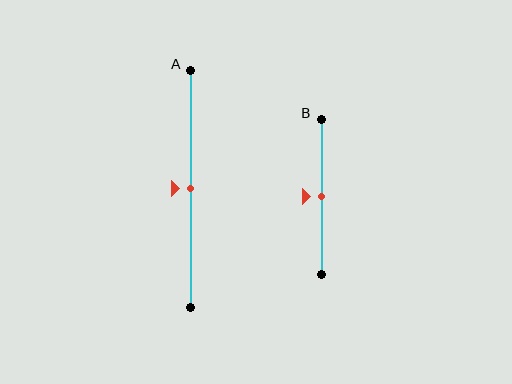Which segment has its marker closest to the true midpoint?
Segment A has its marker closest to the true midpoint.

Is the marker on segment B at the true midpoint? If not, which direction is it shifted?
Yes, the marker on segment B is at the true midpoint.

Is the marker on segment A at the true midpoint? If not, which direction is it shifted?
Yes, the marker on segment A is at the true midpoint.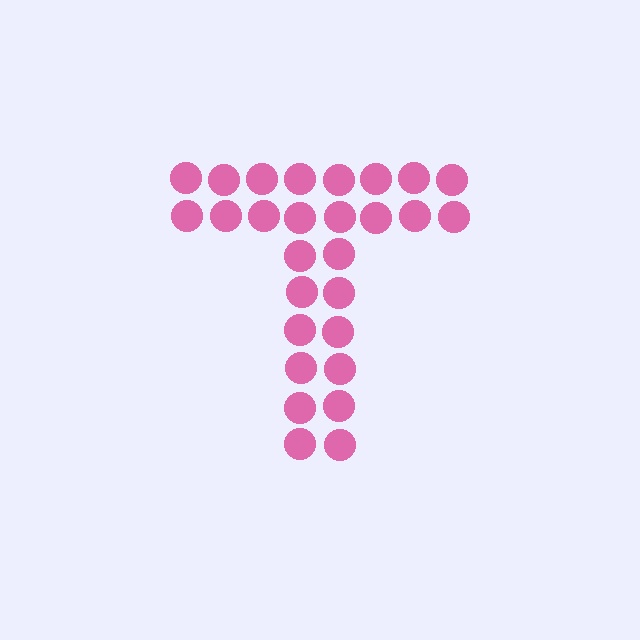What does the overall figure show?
The overall figure shows the letter T.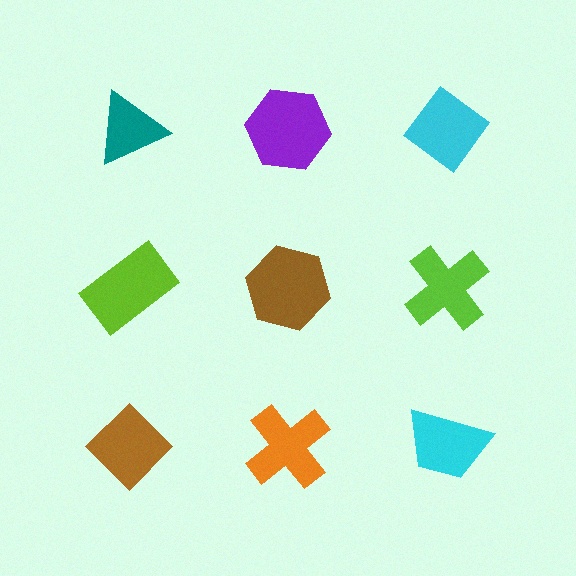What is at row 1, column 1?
A teal triangle.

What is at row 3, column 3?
A cyan trapezoid.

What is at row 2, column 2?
A brown hexagon.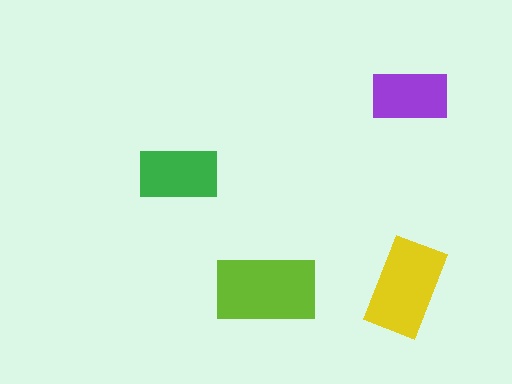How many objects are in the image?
There are 4 objects in the image.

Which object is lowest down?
The lime rectangle is bottommost.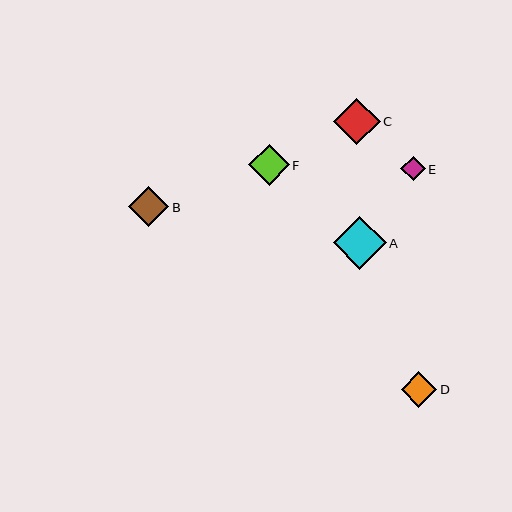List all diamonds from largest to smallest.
From largest to smallest: A, C, F, B, D, E.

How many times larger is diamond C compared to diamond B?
Diamond C is approximately 1.1 times the size of diamond B.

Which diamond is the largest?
Diamond A is the largest with a size of approximately 53 pixels.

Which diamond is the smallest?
Diamond E is the smallest with a size of approximately 24 pixels.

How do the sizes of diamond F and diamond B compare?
Diamond F and diamond B are approximately the same size.